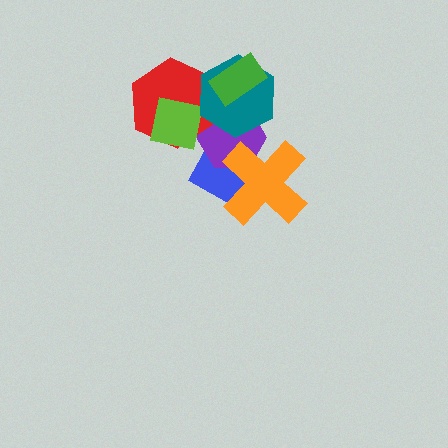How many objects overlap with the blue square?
2 objects overlap with the blue square.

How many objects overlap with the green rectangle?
1 object overlaps with the green rectangle.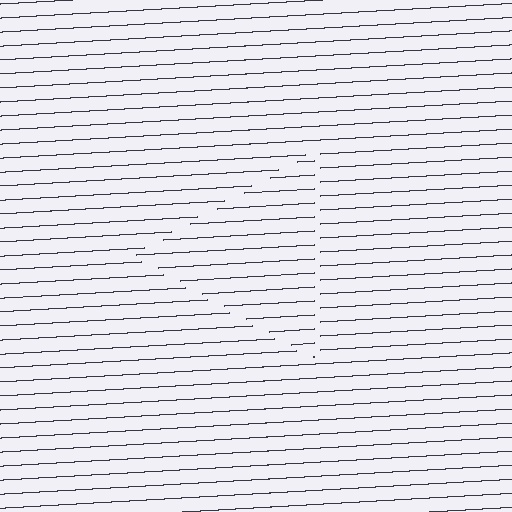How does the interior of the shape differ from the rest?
The interior of the shape contains the same grating, shifted by half a period — the contour is defined by the phase discontinuity where line-ends from the inner and outer gratings abut.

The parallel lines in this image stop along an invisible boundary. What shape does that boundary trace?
An illusory triangle. The interior of the shape contains the same grating, shifted by half a period — the contour is defined by the phase discontinuity where line-ends from the inner and outer gratings abut.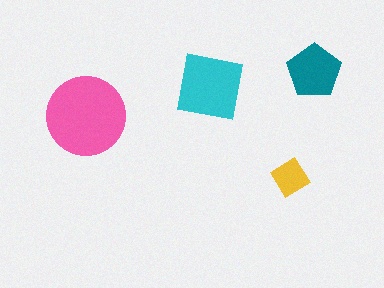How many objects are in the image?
There are 4 objects in the image.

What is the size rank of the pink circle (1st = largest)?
1st.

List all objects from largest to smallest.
The pink circle, the cyan square, the teal pentagon, the yellow diamond.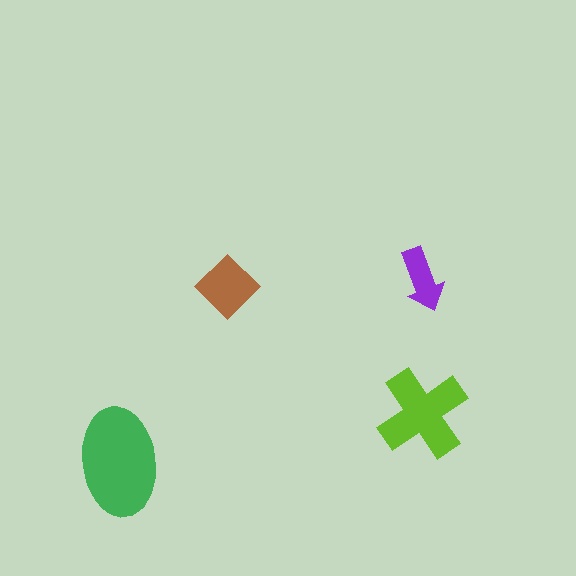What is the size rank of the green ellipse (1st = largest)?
1st.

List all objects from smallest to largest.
The purple arrow, the brown diamond, the lime cross, the green ellipse.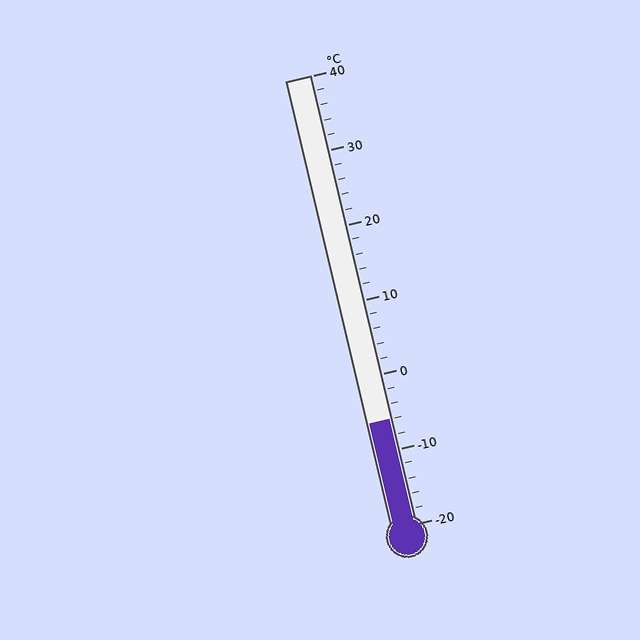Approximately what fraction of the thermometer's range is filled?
The thermometer is filled to approximately 25% of its range.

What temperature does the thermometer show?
The thermometer shows approximately -6°C.